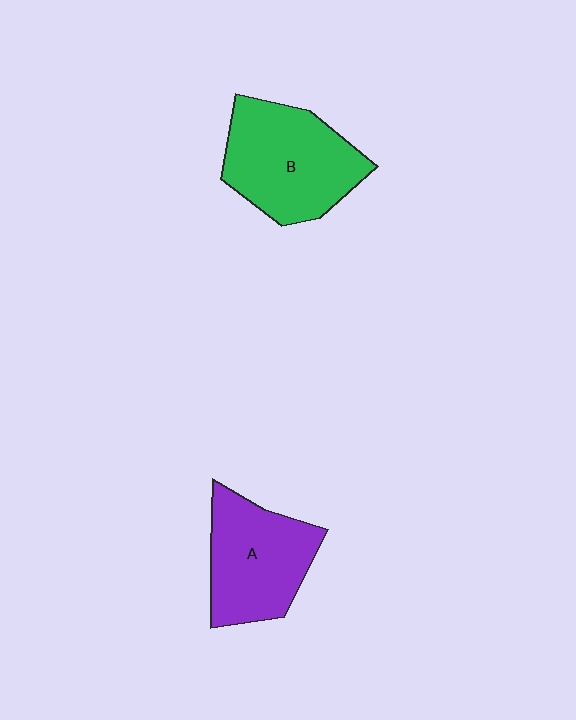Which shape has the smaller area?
Shape A (purple).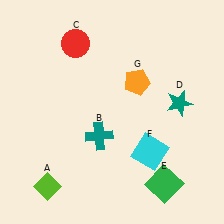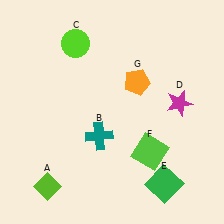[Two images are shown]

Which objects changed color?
C changed from red to lime. D changed from teal to magenta. F changed from cyan to lime.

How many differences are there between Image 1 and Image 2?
There are 3 differences between the two images.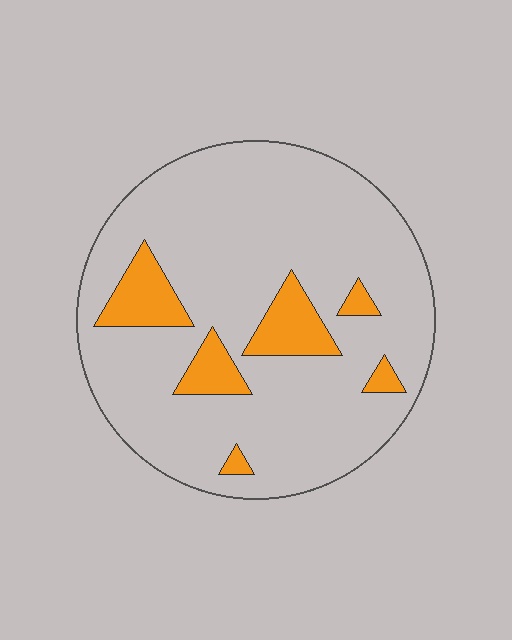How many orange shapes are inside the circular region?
6.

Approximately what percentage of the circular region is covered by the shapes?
Approximately 15%.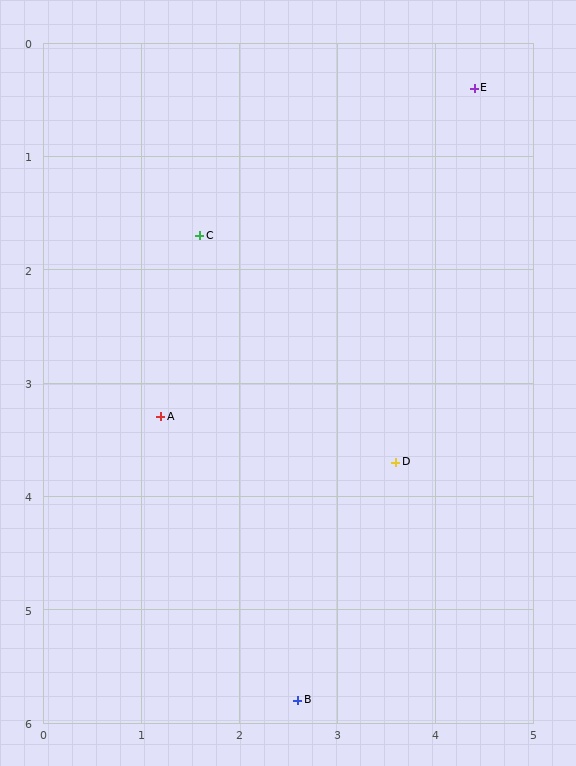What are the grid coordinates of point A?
Point A is at approximately (1.2, 3.3).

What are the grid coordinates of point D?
Point D is at approximately (3.6, 3.7).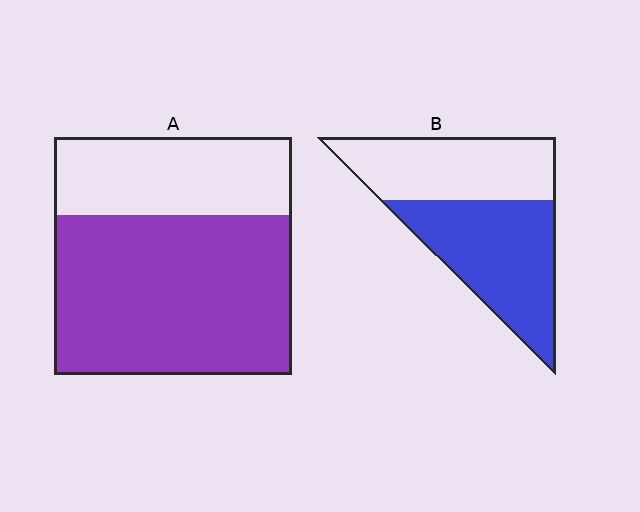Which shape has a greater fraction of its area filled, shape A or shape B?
Shape A.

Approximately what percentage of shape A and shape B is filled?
A is approximately 65% and B is approximately 55%.